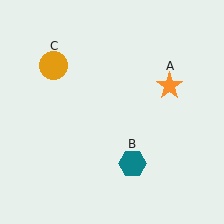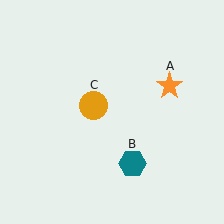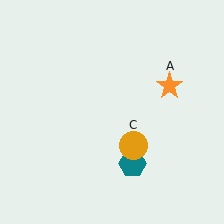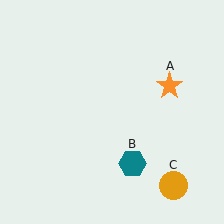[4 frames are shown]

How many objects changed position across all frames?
1 object changed position: orange circle (object C).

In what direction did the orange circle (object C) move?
The orange circle (object C) moved down and to the right.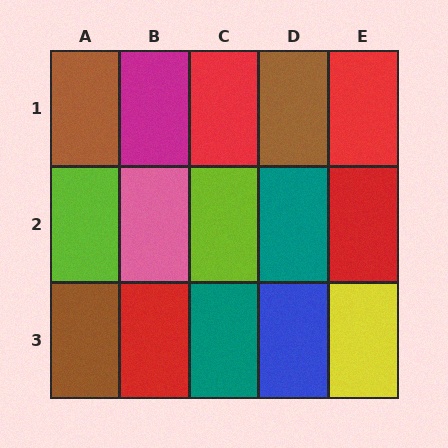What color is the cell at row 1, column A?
Brown.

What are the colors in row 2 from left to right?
Lime, pink, lime, teal, red.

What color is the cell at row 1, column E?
Red.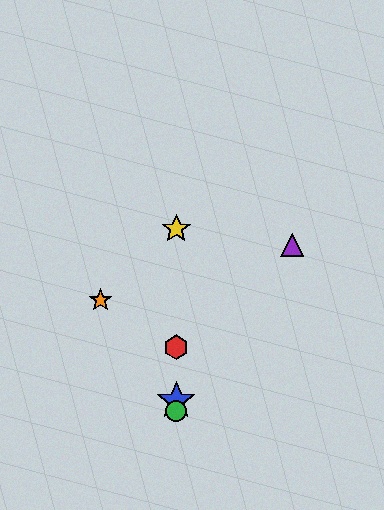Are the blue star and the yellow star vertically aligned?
Yes, both are at x≈176.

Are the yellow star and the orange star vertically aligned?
No, the yellow star is at x≈176 and the orange star is at x≈100.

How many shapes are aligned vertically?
4 shapes (the red hexagon, the blue star, the green circle, the yellow star) are aligned vertically.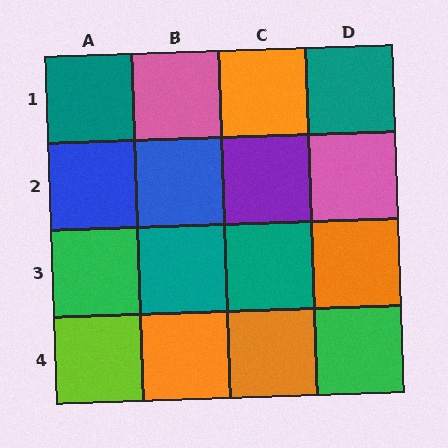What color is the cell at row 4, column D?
Green.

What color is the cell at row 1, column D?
Teal.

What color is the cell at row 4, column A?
Lime.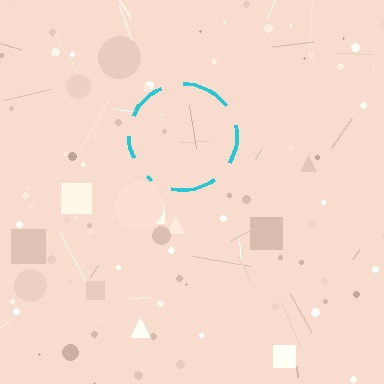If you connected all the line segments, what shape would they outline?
They would outline a circle.